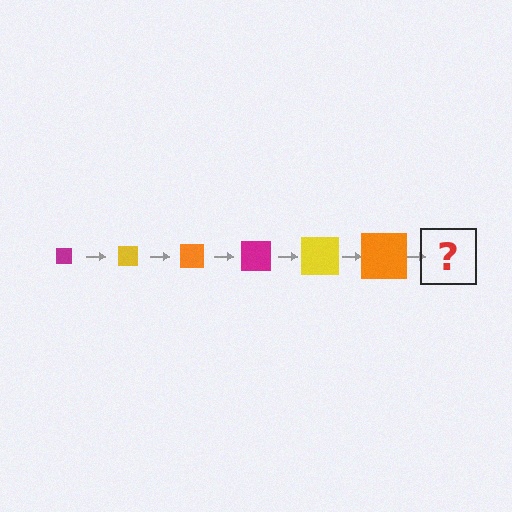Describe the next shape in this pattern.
It should be a magenta square, larger than the previous one.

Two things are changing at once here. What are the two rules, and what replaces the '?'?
The two rules are that the square grows larger each step and the color cycles through magenta, yellow, and orange. The '?' should be a magenta square, larger than the previous one.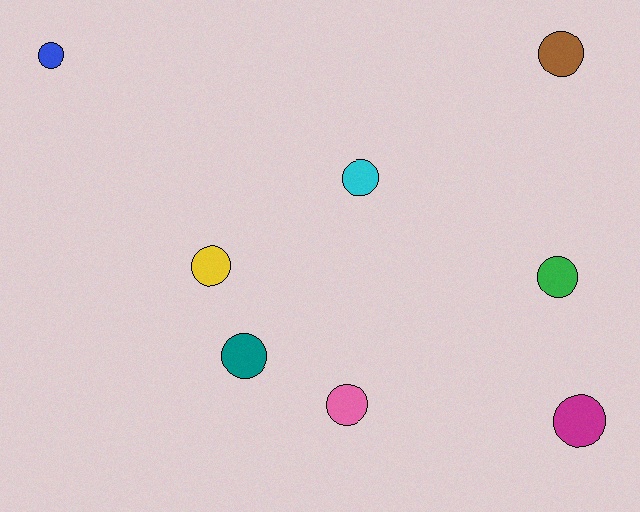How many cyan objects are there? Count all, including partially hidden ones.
There is 1 cyan object.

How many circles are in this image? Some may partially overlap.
There are 8 circles.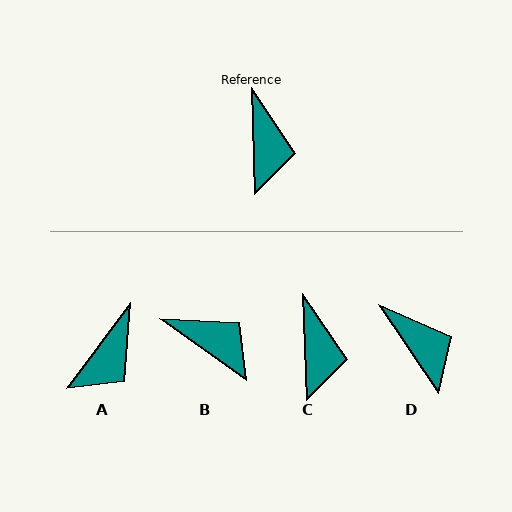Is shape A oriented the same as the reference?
No, it is off by about 39 degrees.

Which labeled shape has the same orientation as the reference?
C.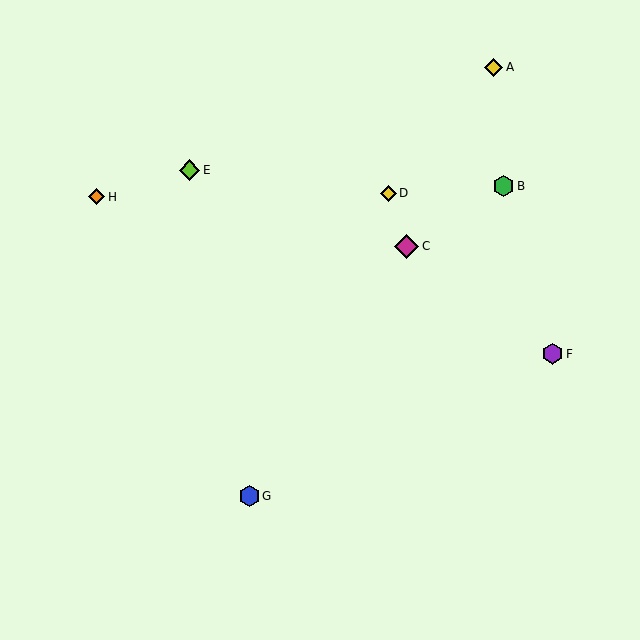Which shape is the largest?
The magenta diamond (labeled C) is the largest.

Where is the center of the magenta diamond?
The center of the magenta diamond is at (407, 246).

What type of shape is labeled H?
Shape H is an orange diamond.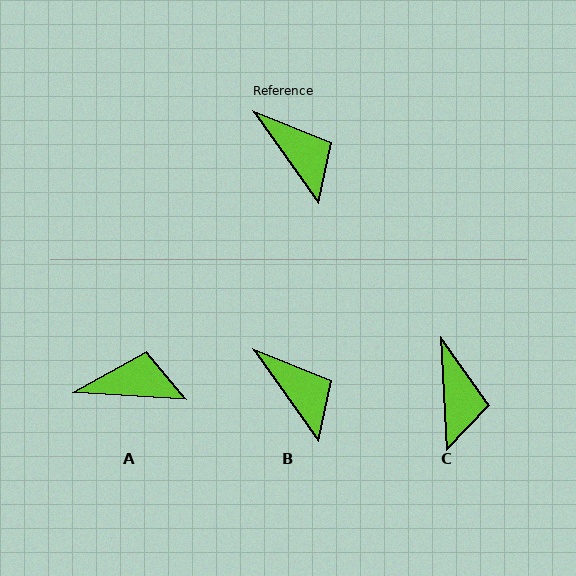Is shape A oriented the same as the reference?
No, it is off by about 51 degrees.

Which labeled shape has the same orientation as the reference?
B.